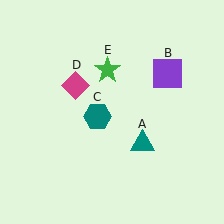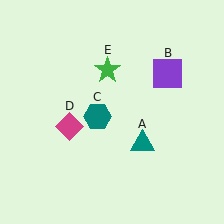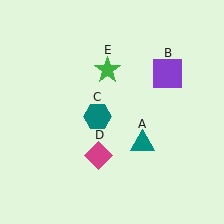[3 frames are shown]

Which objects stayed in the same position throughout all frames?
Teal triangle (object A) and purple square (object B) and teal hexagon (object C) and green star (object E) remained stationary.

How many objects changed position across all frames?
1 object changed position: magenta diamond (object D).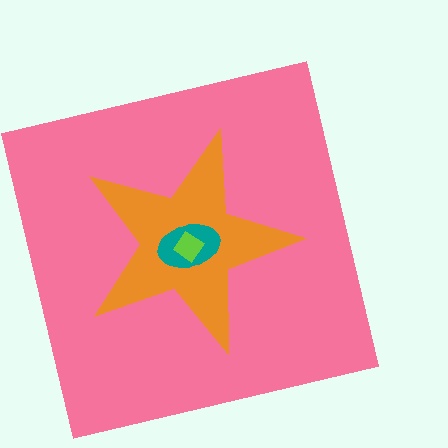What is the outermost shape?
The pink square.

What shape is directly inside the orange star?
The teal ellipse.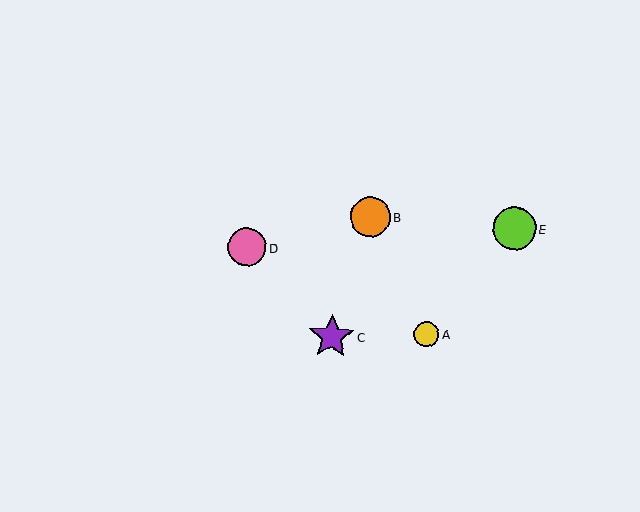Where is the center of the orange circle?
The center of the orange circle is at (370, 217).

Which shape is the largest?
The purple star (labeled C) is the largest.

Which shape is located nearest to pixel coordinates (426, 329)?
The yellow circle (labeled A) at (427, 334) is nearest to that location.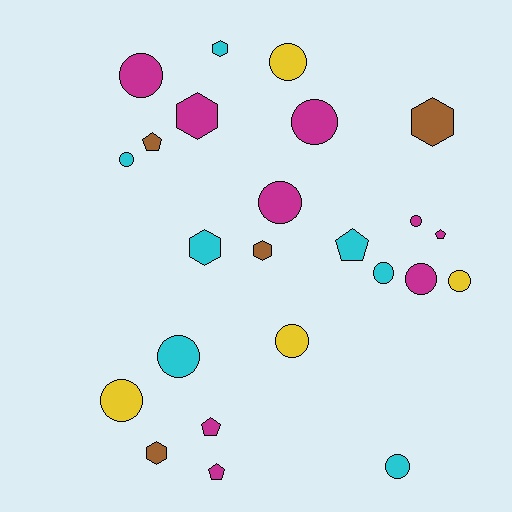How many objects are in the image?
There are 24 objects.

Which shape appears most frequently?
Circle, with 13 objects.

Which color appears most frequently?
Magenta, with 9 objects.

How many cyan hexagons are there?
There are 2 cyan hexagons.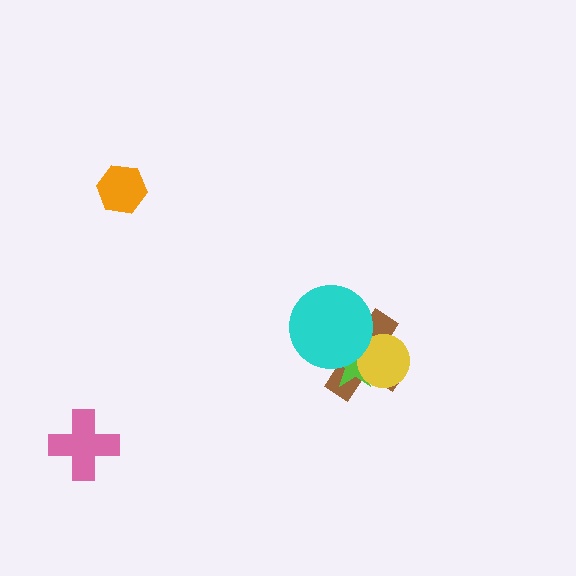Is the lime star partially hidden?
Yes, it is partially covered by another shape.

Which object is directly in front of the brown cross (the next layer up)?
The lime star is directly in front of the brown cross.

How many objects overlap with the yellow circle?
2 objects overlap with the yellow circle.